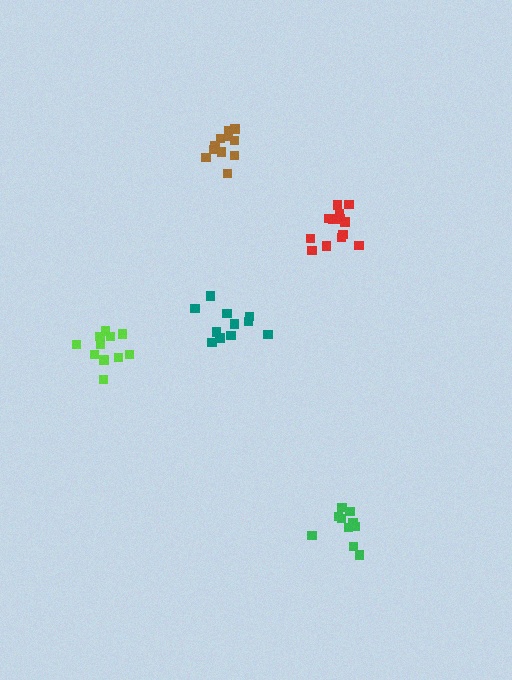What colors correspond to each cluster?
The clusters are colored: brown, green, teal, red, lime.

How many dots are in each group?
Group 1: 11 dots, Group 2: 10 dots, Group 3: 11 dots, Group 4: 13 dots, Group 5: 12 dots (57 total).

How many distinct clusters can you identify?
There are 5 distinct clusters.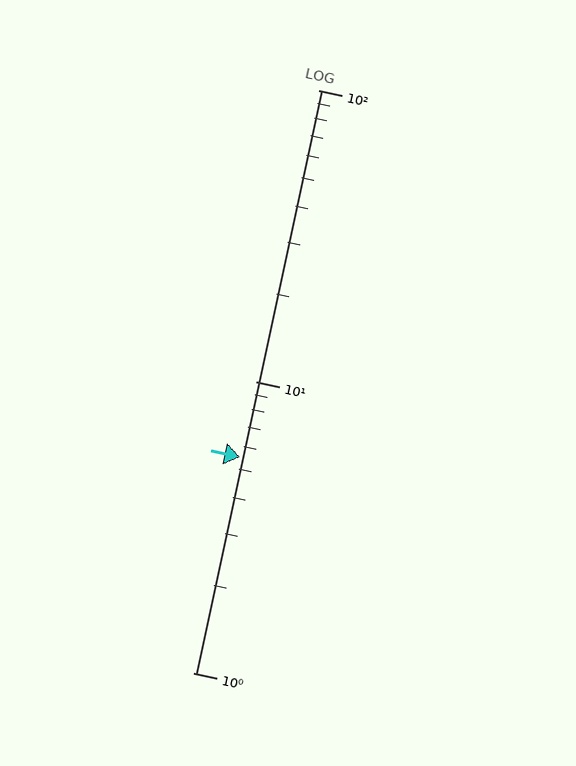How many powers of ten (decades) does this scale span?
The scale spans 2 decades, from 1 to 100.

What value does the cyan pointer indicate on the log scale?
The pointer indicates approximately 5.5.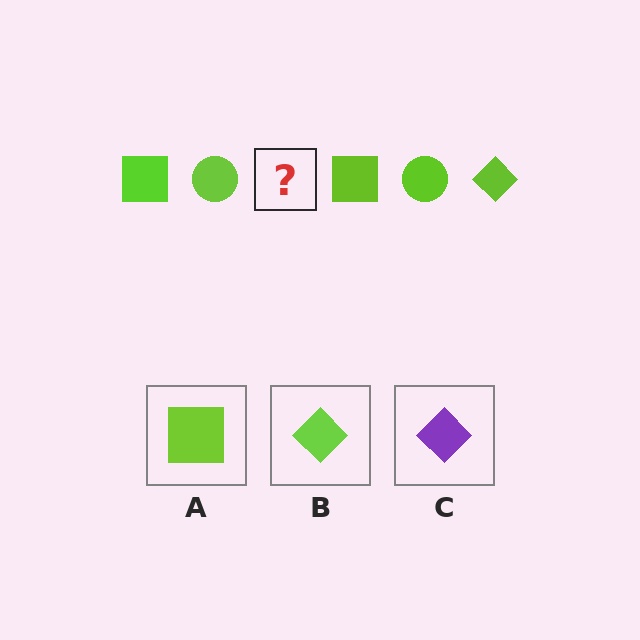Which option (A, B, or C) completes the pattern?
B.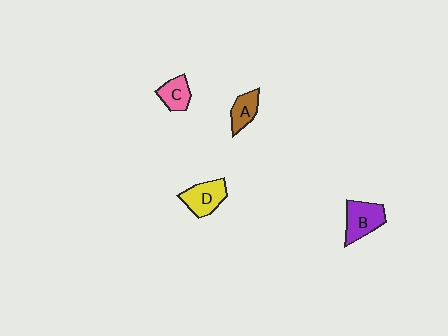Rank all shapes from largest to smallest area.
From largest to smallest: B (purple), D (yellow), C (pink), A (brown).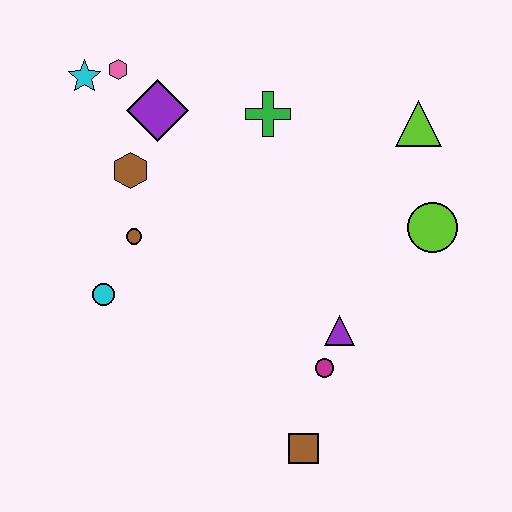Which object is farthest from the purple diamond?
The brown square is farthest from the purple diamond.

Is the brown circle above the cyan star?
No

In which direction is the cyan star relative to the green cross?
The cyan star is to the left of the green cross.